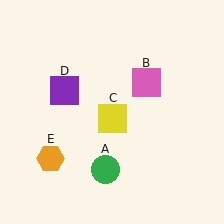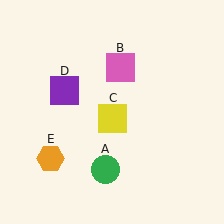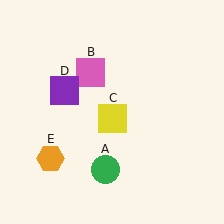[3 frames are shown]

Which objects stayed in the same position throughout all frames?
Green circle (object A) and yellow square (object C) and purple square (object D) and orange hexagon (object E) remained stationary.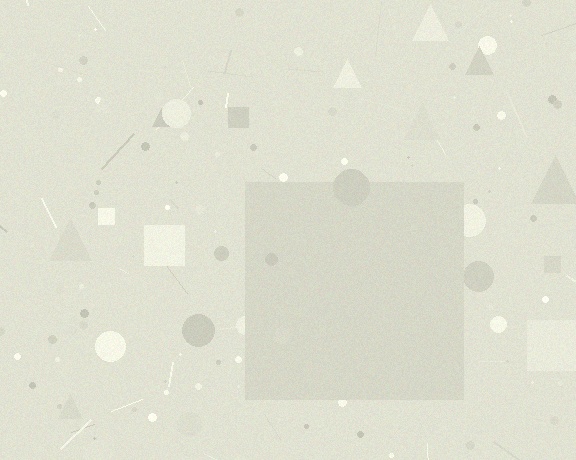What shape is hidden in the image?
A square is hidden in the image.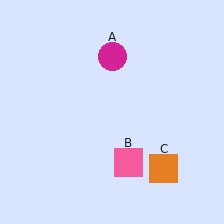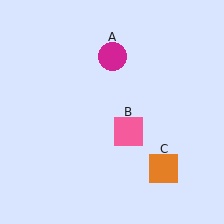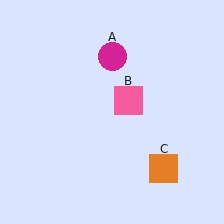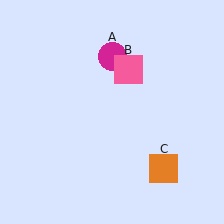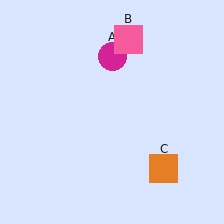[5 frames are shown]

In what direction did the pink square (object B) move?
The pink square (object B) moved up.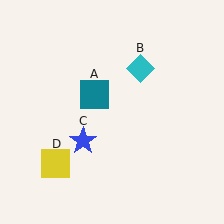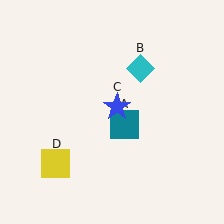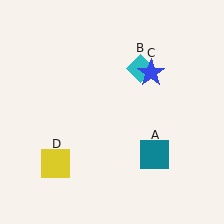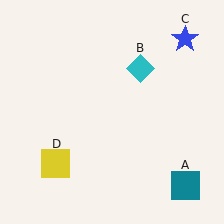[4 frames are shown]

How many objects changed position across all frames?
2 objects changed position: teal square (object A), blue star (object C).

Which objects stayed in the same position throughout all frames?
Cyan diamond (object B) and yellow square (object D) remained stationary.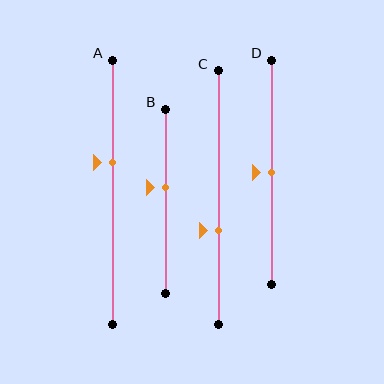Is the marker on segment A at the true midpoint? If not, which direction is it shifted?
No, the marker on segment A is shifted upward by about 11% of the segment length.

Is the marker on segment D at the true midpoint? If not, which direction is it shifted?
Yes, the marker on segment D is at the true midpoint.